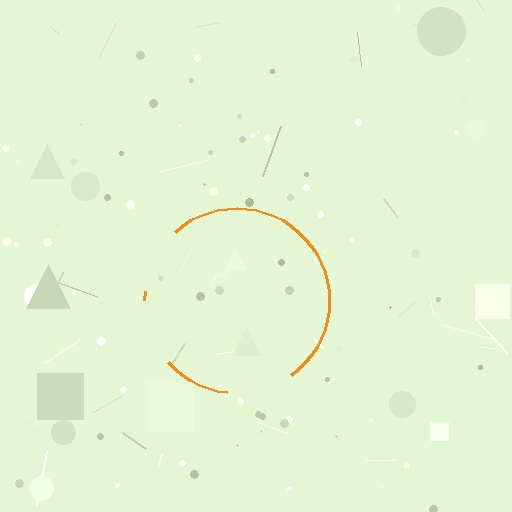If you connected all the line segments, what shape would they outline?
They would outline a circle.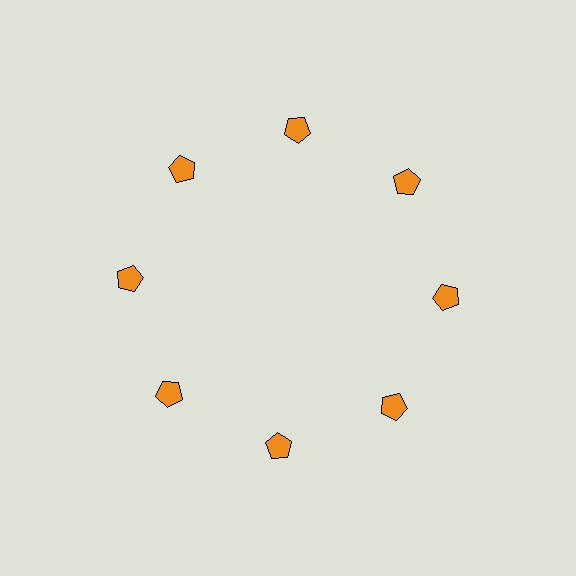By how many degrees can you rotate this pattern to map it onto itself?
The pattern maps onto itself every 45 degrees of rotation.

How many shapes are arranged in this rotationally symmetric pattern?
There are 8 shapes, arranged in 8 groups of 1.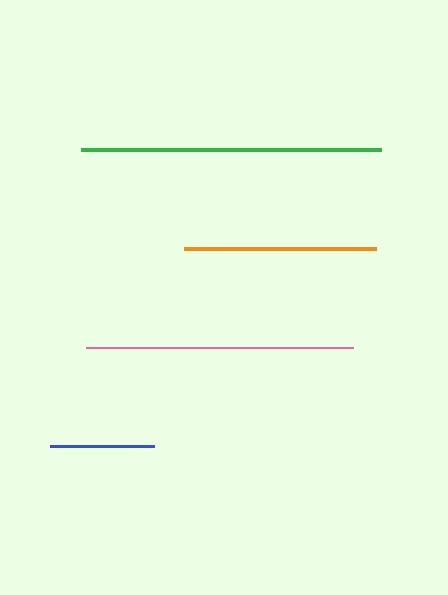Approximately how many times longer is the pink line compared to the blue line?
The pink line is approximately 2.6 times the length of the blue line.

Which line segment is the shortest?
The blue line is the shortest at approximately 104 pixels.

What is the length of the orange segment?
The orange segment is approximately 192 pixels long.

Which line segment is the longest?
The green line is the longest at approximately 300 pixels.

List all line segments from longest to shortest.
From longest to shortest: green, pink, orange, blue.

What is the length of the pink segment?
The pink segment is approximately 267 pixels long.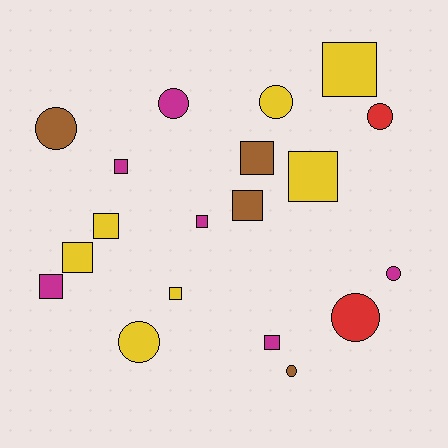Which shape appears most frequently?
Square, with 11 objects.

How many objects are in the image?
There are 19 objects.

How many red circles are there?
There are 2 red circles.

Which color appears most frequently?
Yellow, with 7 objects.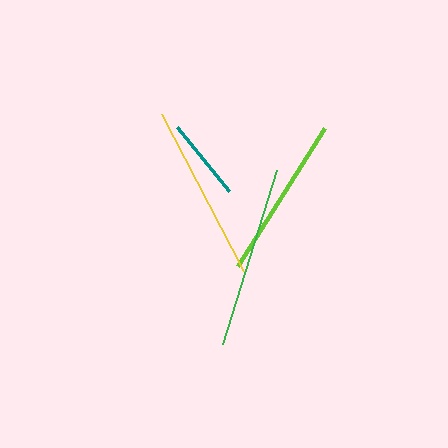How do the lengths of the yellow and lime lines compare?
The yellow and lime lines are approximately the same length.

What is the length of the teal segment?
The teal segment is approximately 83 pixels long.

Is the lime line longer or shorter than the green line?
The green line is longer than the lime line.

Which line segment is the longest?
The green line is the longest at approximately 182 pixels.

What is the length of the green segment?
The green segment is approximately 182 pixels long.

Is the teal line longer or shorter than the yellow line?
The yellow line is longer than the teal line.